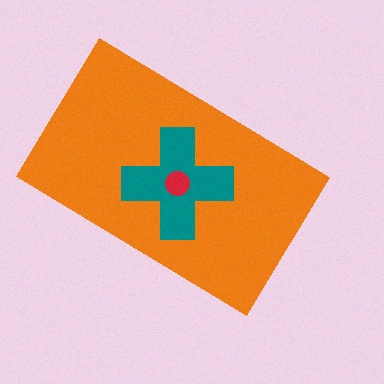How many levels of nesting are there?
3.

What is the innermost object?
The red circle.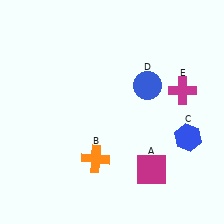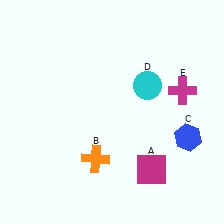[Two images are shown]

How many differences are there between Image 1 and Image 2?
There is 1 difference between the two images.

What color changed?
The circle (D) changed from blue in Image 1 to cyan in Image 2.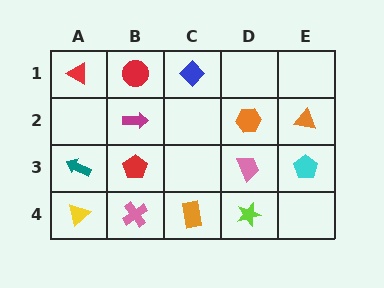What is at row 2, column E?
An orange triangle.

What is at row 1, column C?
A blue diamond.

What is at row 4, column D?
A lime star.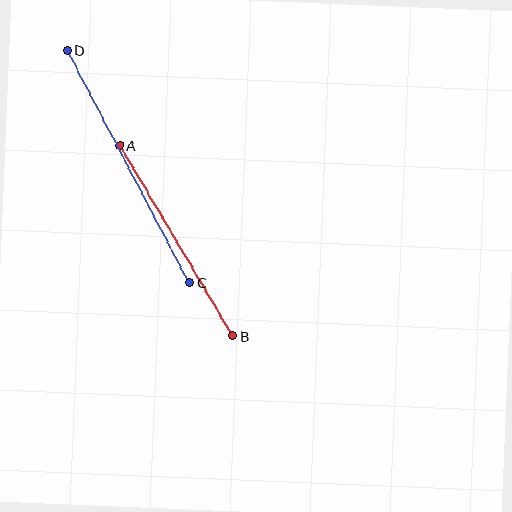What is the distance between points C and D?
The distance is approximately 262 pixels.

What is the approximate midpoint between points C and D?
The midpoint is at approximately (129, 166) pixels.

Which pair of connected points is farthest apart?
Points C and D are farthest apart.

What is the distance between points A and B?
The distance is approximately 221 pixels.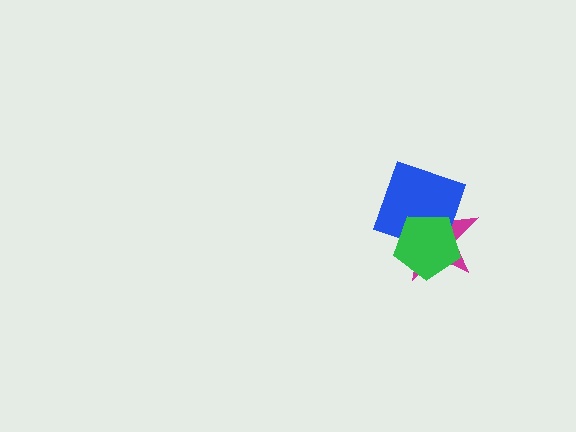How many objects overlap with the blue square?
2 objects overlap with the blue square.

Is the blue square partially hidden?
Yes, it is partially covered by another shape.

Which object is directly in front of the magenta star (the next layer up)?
The blue square is directly in front of the magenta star.